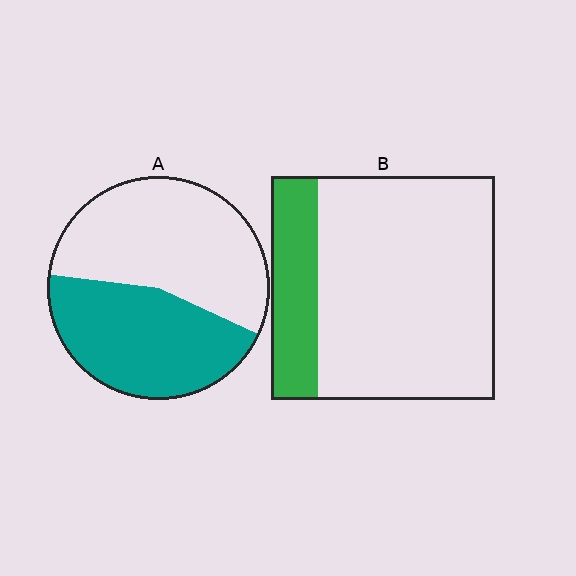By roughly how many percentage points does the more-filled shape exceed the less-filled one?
By roughly 25 percentage points (A over B).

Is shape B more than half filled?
No.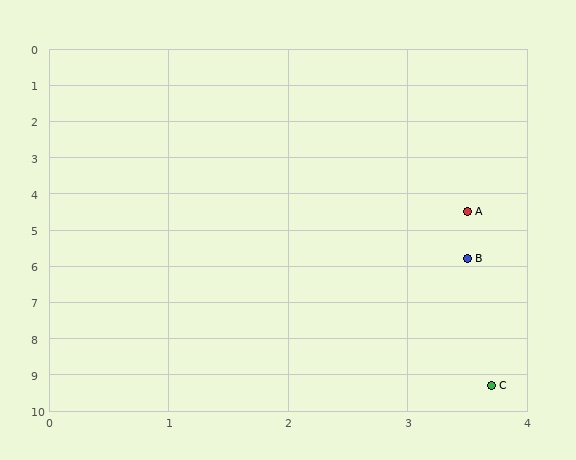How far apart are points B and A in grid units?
Points B and A are about 1.3 grid units apart.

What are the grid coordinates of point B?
Point B is at approximately (3.5, 5.8).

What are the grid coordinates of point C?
Point C is at approximately (3.7, 9.3).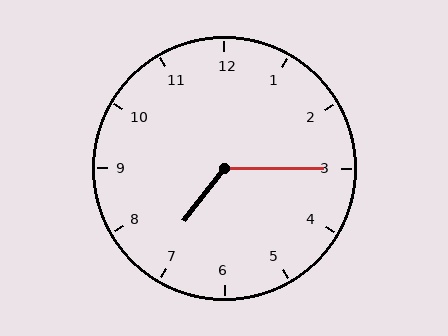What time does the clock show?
7:15.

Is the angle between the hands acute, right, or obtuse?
It is obtuse.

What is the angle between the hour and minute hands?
Approximately 128 degrees.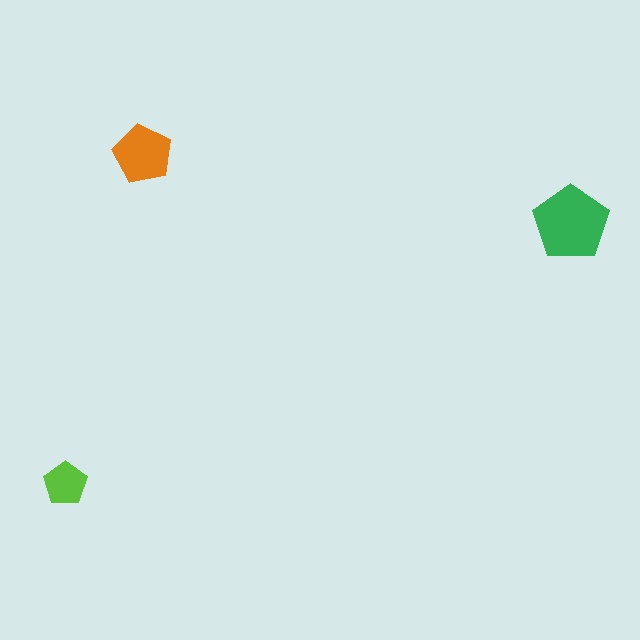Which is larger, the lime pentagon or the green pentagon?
The green one.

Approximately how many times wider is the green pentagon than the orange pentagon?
About 1.5 times wider.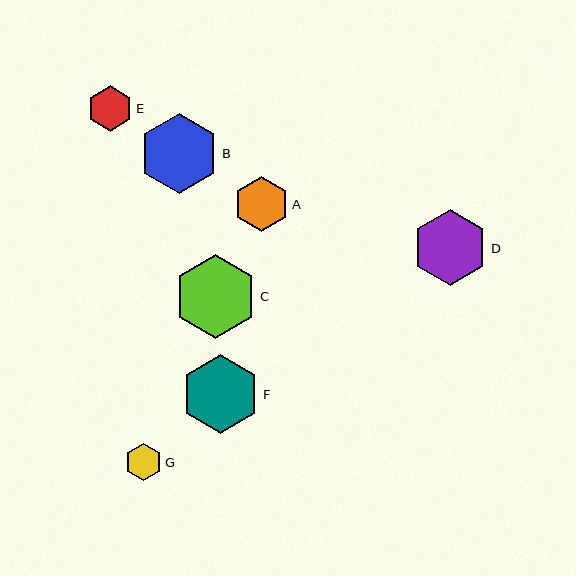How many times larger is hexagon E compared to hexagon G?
Hexagon E is approximately 1.2 times the size of hexagon G.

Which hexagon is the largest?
Hexagon C is the largest with a size of approximately 83 pixels.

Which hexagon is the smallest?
Hexagon G is the smallest with a size of approximately 37 pixels.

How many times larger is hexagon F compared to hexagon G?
Hexagon F is approximately 2.1 times the size of hexagon G.